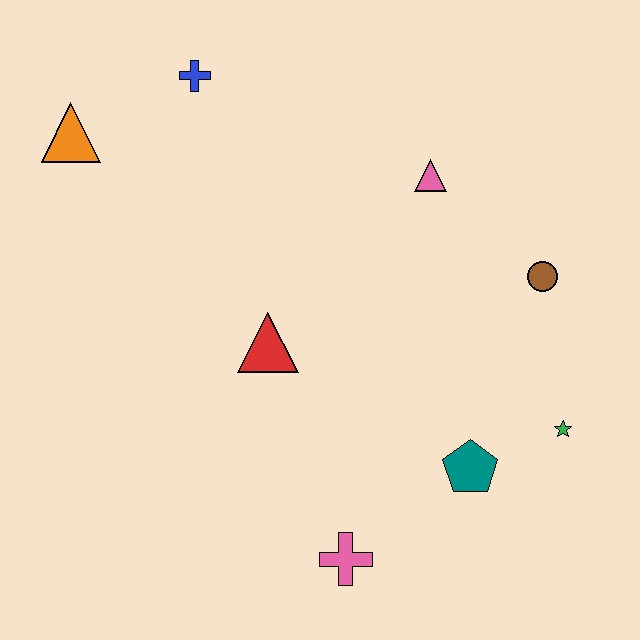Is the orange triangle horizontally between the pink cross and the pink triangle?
No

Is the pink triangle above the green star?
Yes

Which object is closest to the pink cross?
The teal pentagon is closest to the pink cross.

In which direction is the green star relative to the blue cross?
The green star is to the right of the blue cross.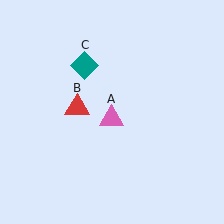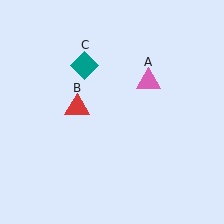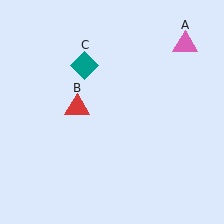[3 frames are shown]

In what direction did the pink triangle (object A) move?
The pink triangle (object A) moved up and to the right.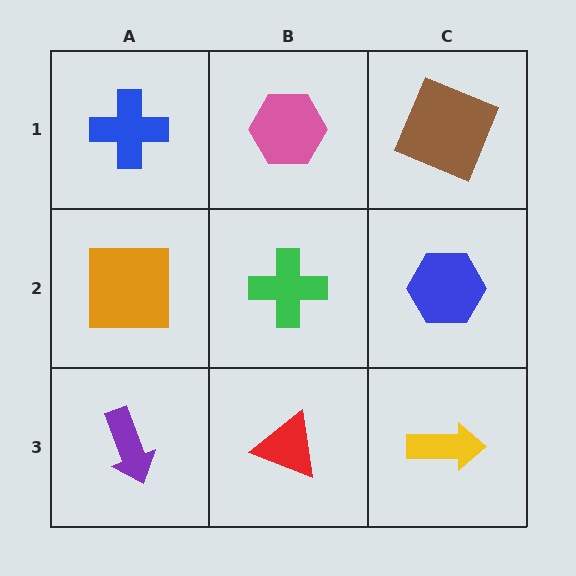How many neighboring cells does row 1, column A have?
2.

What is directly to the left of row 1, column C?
A pink hexagon.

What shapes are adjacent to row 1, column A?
An orange square (row 2, column A), a pink hexagon (row 1, column B).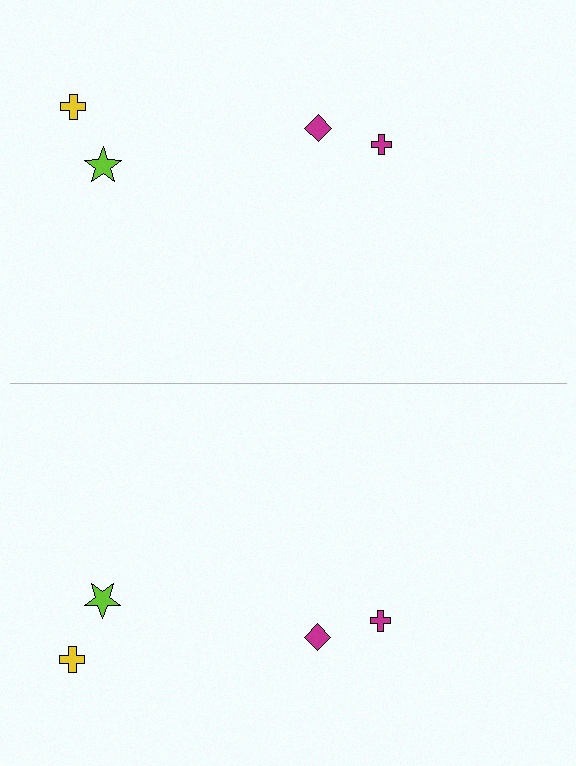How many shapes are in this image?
There are 8 shapes in this image.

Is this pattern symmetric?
Yes, this pattern has bilateral (reflection) symmetry.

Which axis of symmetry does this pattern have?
The pattern has a horizontal axis of symmetry running through the center of the image.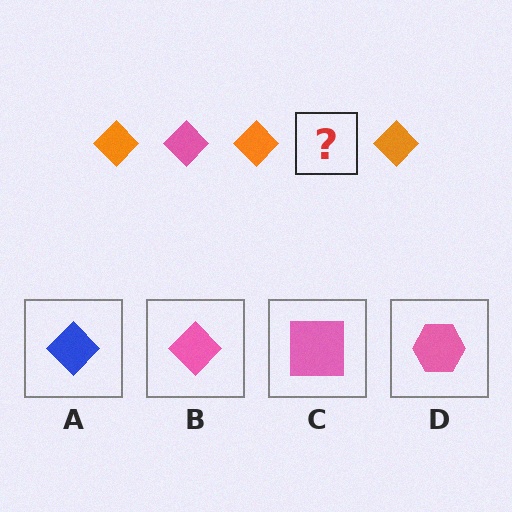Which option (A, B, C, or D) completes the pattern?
B.